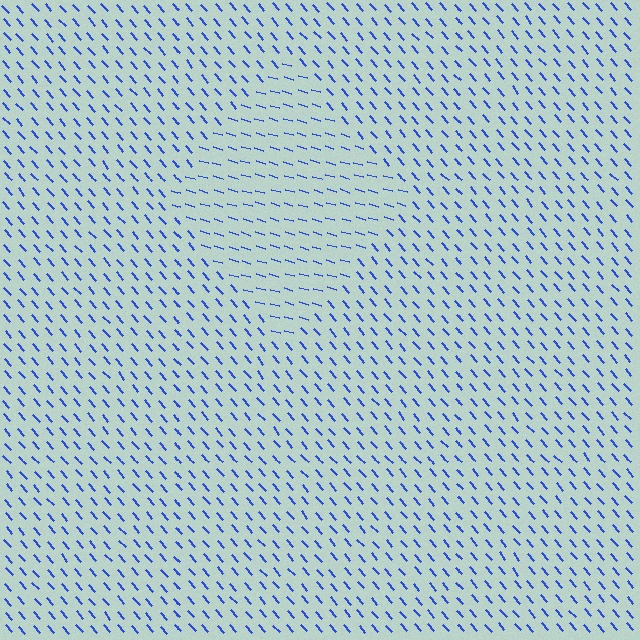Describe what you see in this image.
The image is filled with small blue line segments. A diamond region in the image has lines oriented differently from the surrounding lines, creating a visible texture boundary.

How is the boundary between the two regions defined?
The boundary is defined purely by a change in line orientation (approximately 32 degrees difference). All lines are the same color and thickness.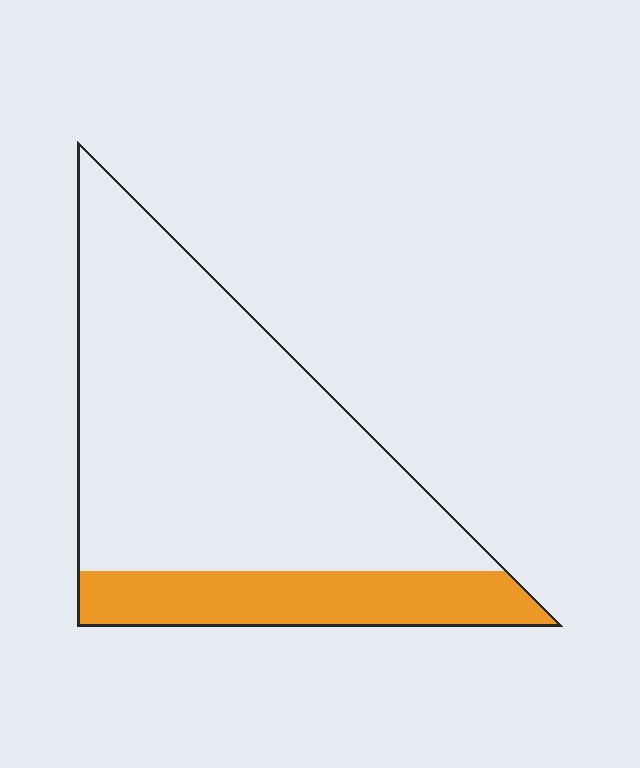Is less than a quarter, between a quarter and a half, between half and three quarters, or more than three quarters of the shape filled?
Less than a quarter.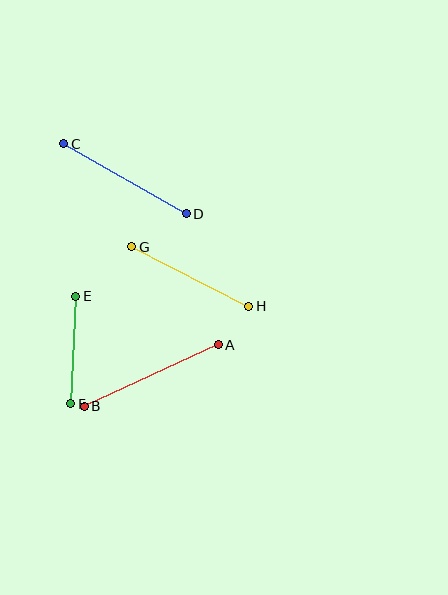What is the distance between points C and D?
The distance is approximately 141 pixels.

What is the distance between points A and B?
The distance is approximately 147 pixels.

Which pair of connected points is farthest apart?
Points A and B are farthest apart.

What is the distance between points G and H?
The distance is approximately 131 pixels.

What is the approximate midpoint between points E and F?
The midpoint is at approximately (73, 350) pixels.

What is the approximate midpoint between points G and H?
The midpoint is at approximately (190, 277) pixels.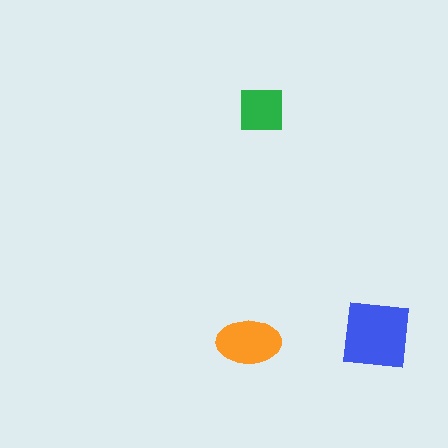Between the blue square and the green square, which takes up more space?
The blue square.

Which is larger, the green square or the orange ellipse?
The orange ellipse.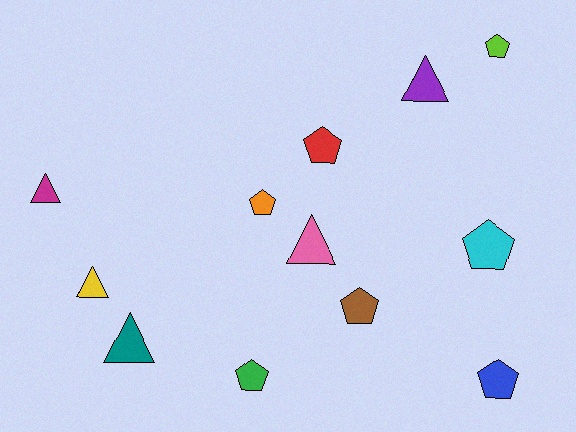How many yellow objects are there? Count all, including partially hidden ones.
There is 1 yellow object.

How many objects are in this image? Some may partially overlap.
There are 12 objects.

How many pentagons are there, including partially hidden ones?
There are 7 pentagons.